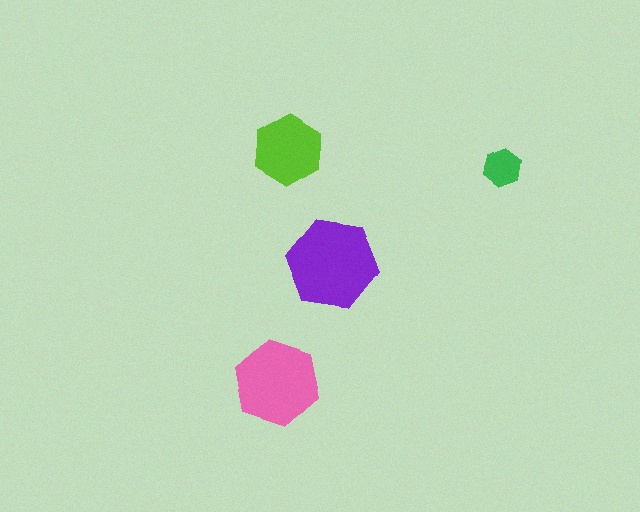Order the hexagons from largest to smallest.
the purple one, the pink one, the lime one, the green one.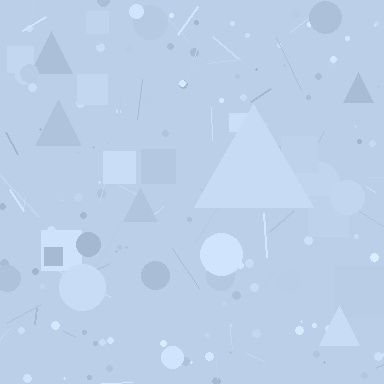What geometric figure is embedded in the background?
A triangle is embedded in the background.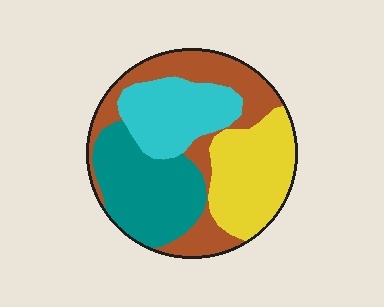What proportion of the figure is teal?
Teal takes up between a quarter and a half of the figure.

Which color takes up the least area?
Cyan, at roughly 20%.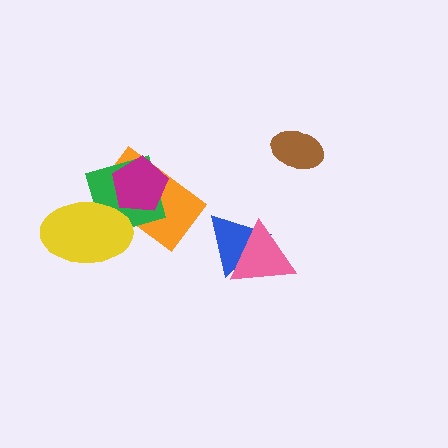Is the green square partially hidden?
Yes, it is partially covered by another shape.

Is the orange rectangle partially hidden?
Yes, it is partially covered by another shape.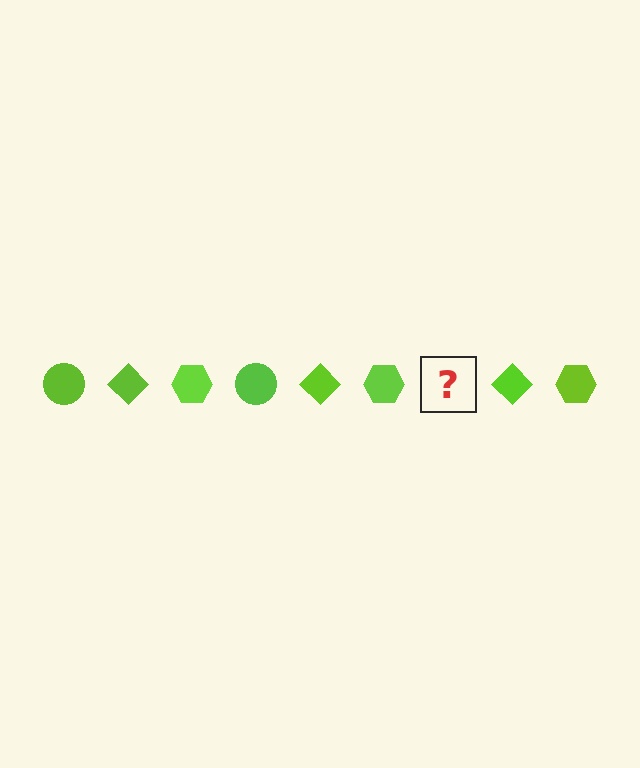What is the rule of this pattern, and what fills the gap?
The rule is that the pattern cycles through circle, diamond, hexagon shapes in lime. The gap should be filled with a lime circle.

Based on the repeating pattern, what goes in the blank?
The blank should be a lime circle.